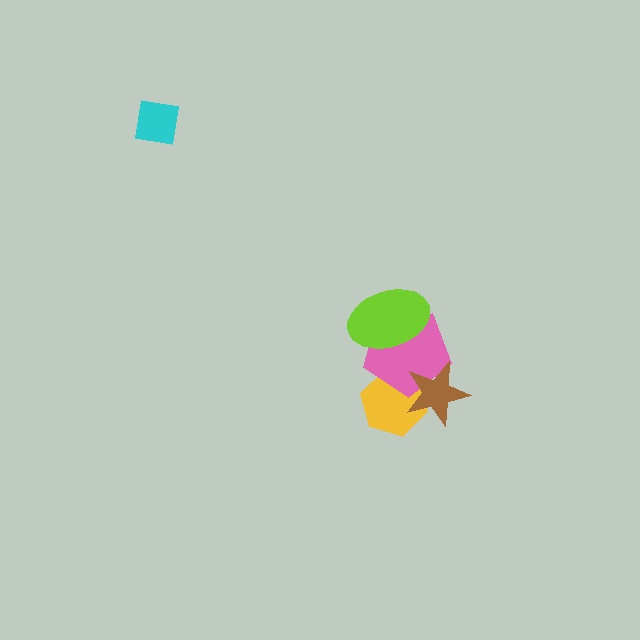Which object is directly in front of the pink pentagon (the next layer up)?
The brown star is directly in front of the pink pentagon.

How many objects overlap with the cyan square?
0 objects overlap with the cyan square.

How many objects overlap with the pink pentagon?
3 objects overlap with the pink pentagon.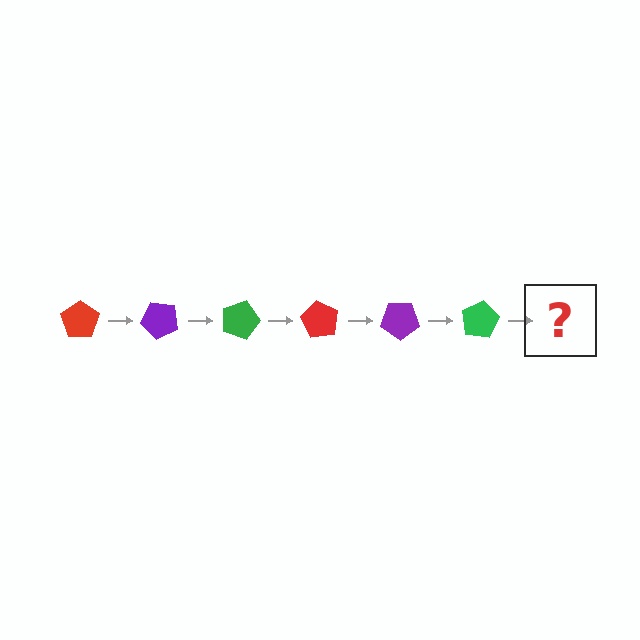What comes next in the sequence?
The next element should be a red pentagon, rotated 270 degrees from the start.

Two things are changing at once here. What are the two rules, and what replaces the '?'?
The two rules are that it rotates 45 degrees each step and the color cycles through red, purple, and green. The '?' should be a red pentagon, rotated 270 degrees from the start.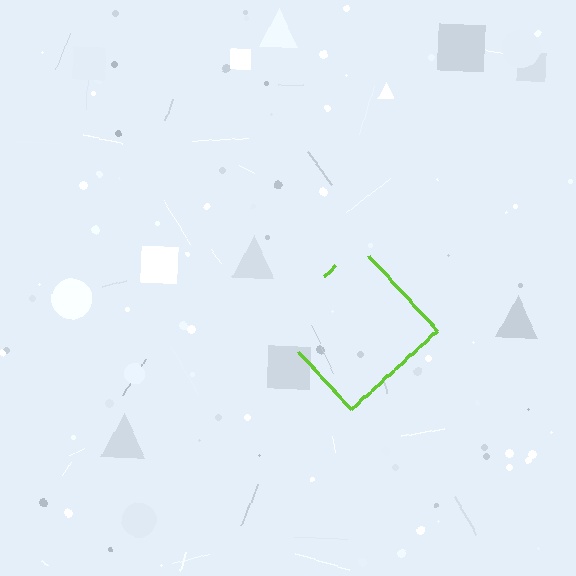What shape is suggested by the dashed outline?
The dashed outline suggests a diamond.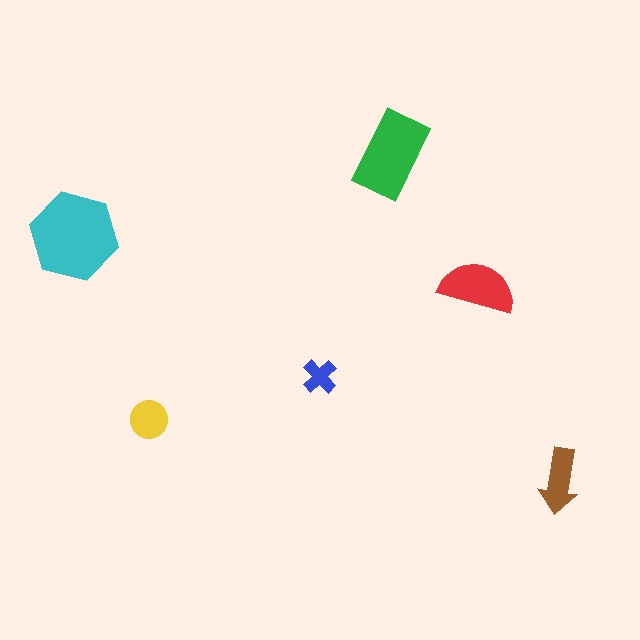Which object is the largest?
The cyan hexagon.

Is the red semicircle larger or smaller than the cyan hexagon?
Smaller.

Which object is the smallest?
The blue cross.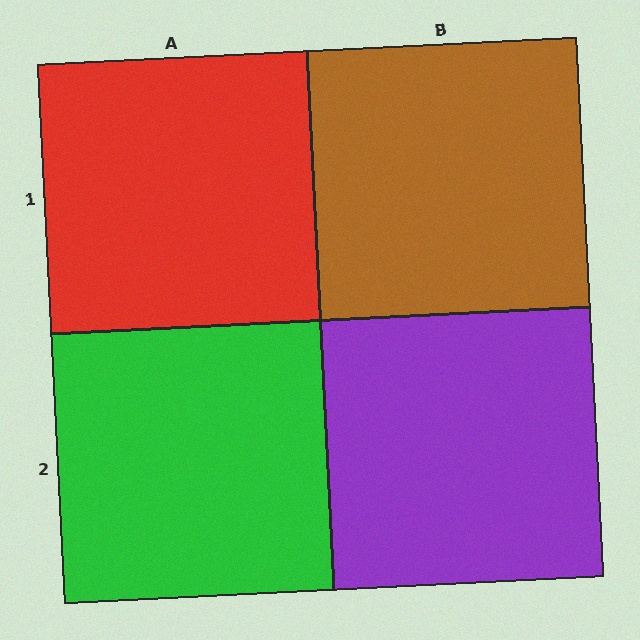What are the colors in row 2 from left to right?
Green, purple.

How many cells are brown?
1 cell is brown.